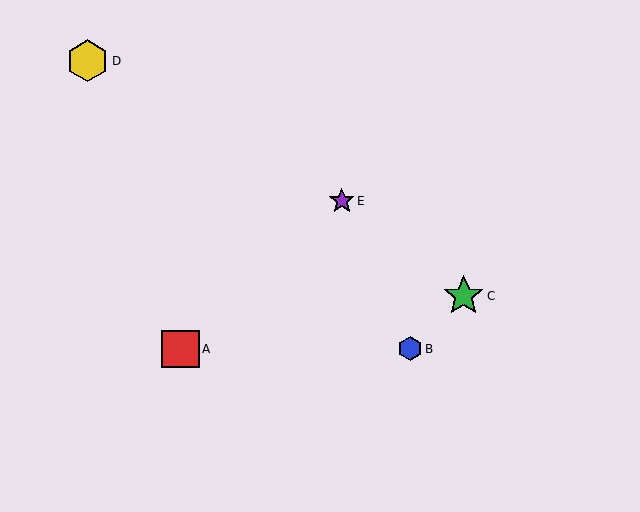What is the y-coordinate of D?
Object D is at y≈61.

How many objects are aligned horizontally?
2 objects (A, B) are aligned horizontally.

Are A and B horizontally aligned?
Yes, both are at y≈349.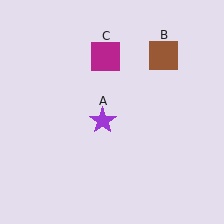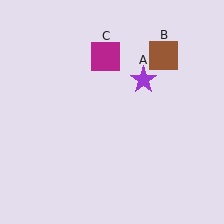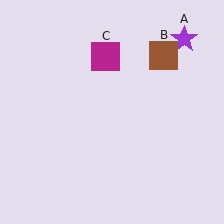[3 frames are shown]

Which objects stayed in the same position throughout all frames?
Brown square (object B) and magenta square (object C) remained stationary.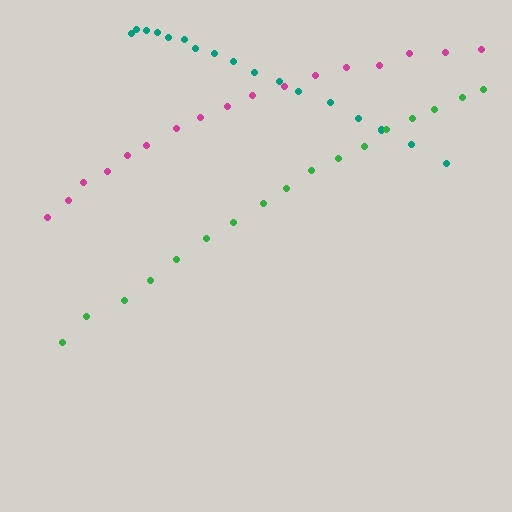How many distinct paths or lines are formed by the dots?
There are 3 distinct paths.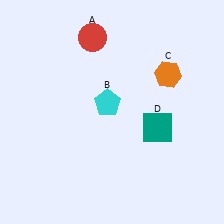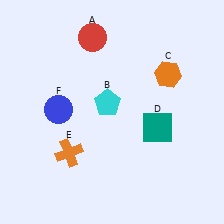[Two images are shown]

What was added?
An orange cross (E), a blue circle (F) were added in Image 2.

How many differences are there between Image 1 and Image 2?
There are 2 differences between the two images.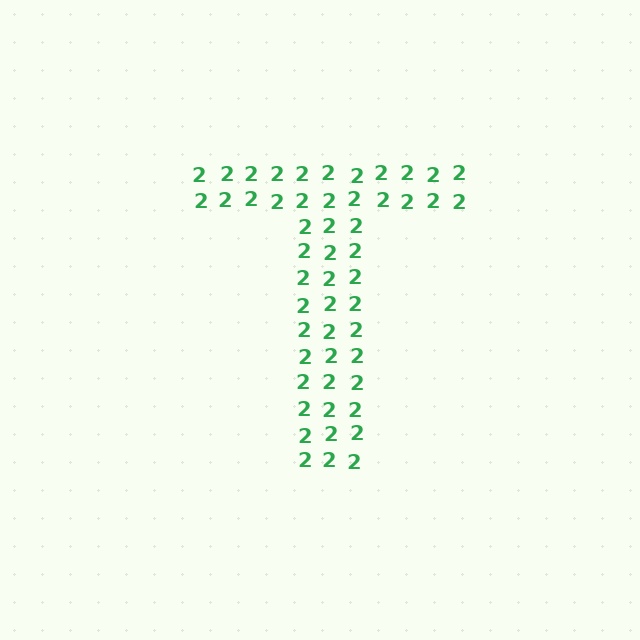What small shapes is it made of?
It is made of small digit 2's.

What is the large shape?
The large shape is the letter T.